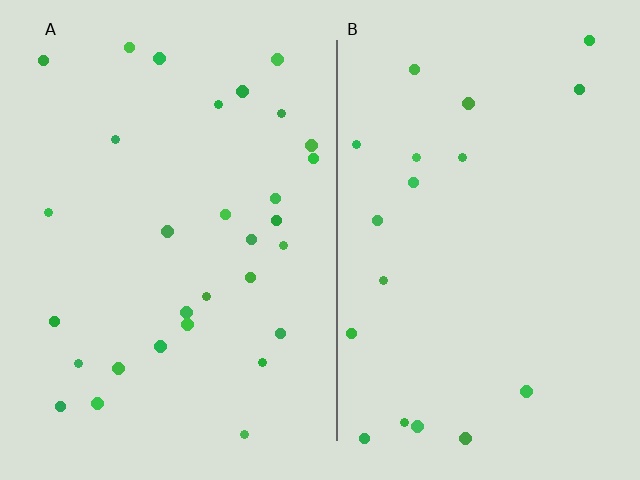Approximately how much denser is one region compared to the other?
Approximately 1.7× — region A over region B.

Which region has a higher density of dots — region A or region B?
A (the left).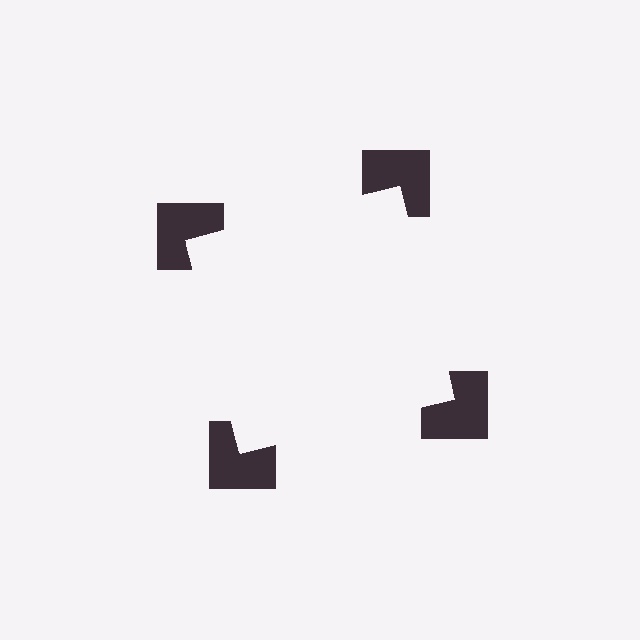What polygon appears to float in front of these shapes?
An illusory square — its edges are inferred from the aligned wedge cuts in the notched squares, not physically drawn.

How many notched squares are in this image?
There are 4 — one at each vertex of the illusory square.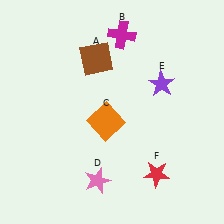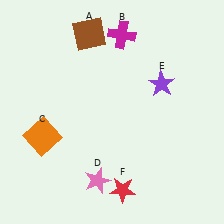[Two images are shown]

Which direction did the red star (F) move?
The red star (F) moved left.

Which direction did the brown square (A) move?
The brown square (A) moved up.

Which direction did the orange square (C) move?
The orange square (C) moved left.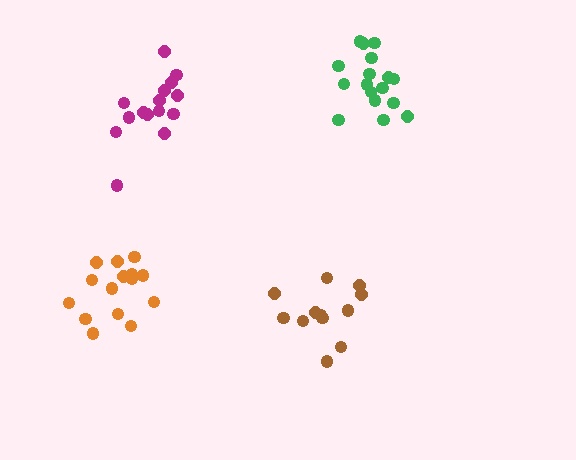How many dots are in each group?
Group 1: 18 dots, Group 2: 12 dots, Group 3: 15 dots, Group 4: 15 dots (60 total).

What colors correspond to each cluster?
The clusters are colored: green, brown, orange, magenta.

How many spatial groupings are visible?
There are 4 spatial groupings.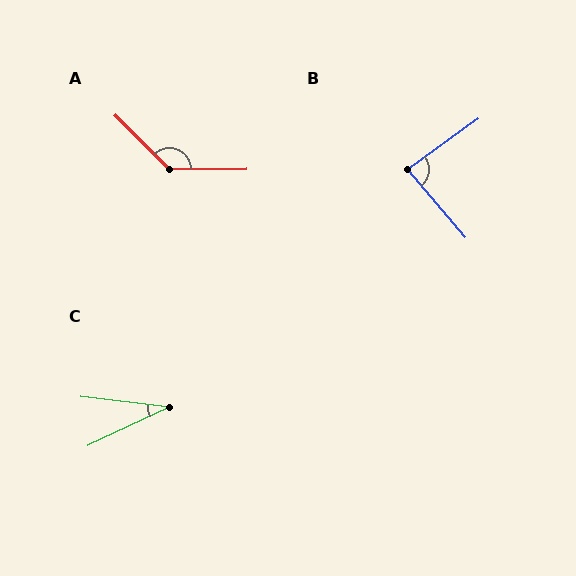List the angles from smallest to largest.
C (32°), B (85°), A (135°).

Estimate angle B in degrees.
Approximately 85 degrees.